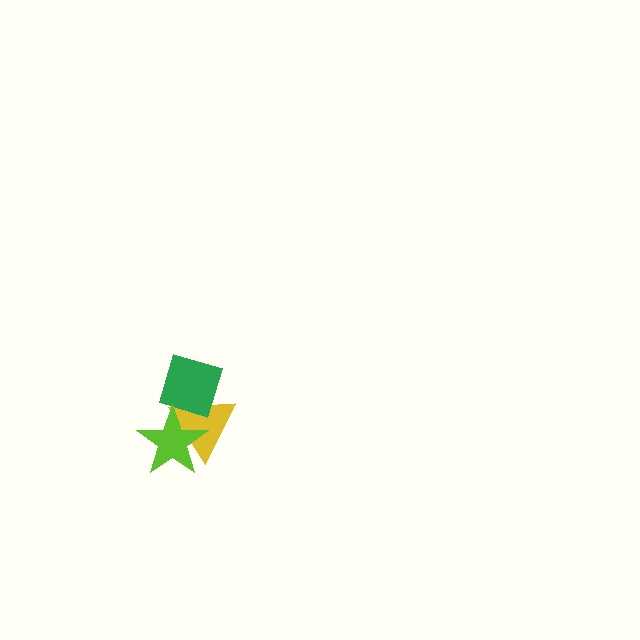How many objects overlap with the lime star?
2 objects overlap with the lime star.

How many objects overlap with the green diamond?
2 objects overlap with the green diamond.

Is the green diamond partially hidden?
Yes, it is partially covered by another shape.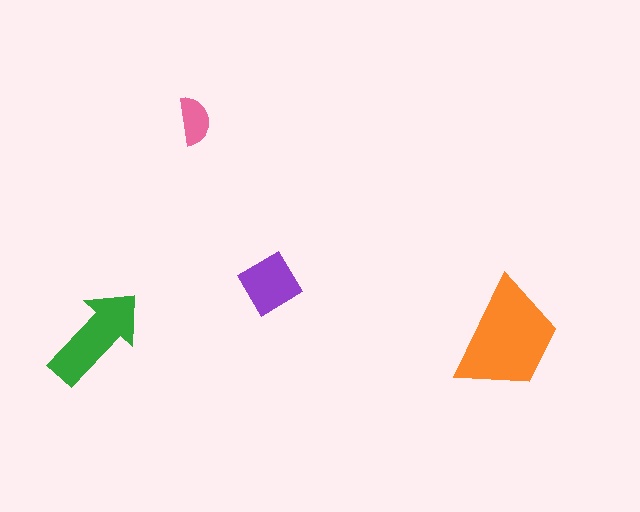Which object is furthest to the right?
The orange trapezoid is rightmost.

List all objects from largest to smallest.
The orange trapezoid, the green arrow, the purple diamond, the pink semicircle.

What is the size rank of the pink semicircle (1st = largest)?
4th.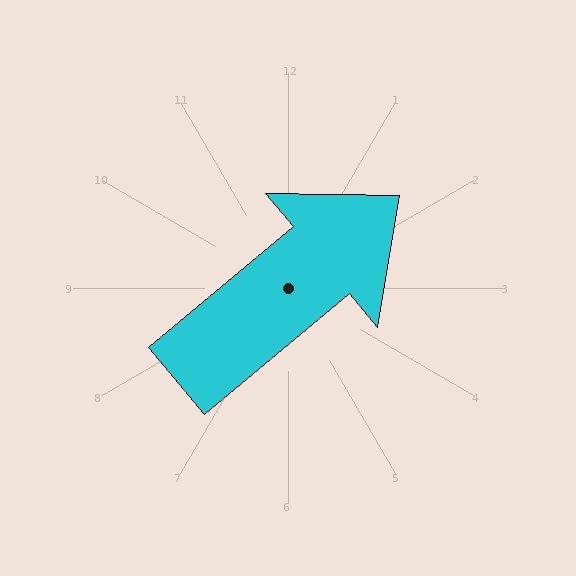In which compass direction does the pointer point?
Northeast.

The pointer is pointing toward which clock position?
Roughly 2 o'clock.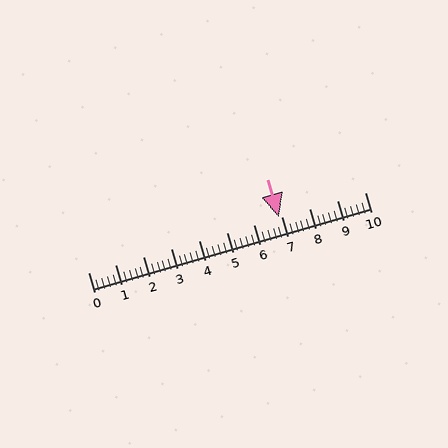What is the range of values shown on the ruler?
The ruler shows values from 0 to 10.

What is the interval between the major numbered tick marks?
The major tick marks are spaced 1 units apart.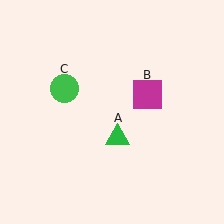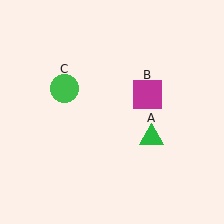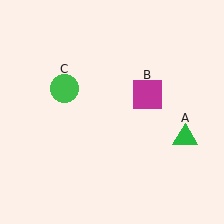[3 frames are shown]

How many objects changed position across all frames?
1 object changed position: green triangle (object A).